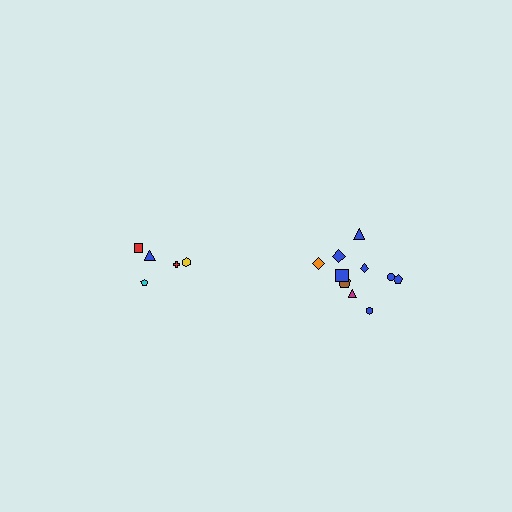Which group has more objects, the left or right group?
The right group.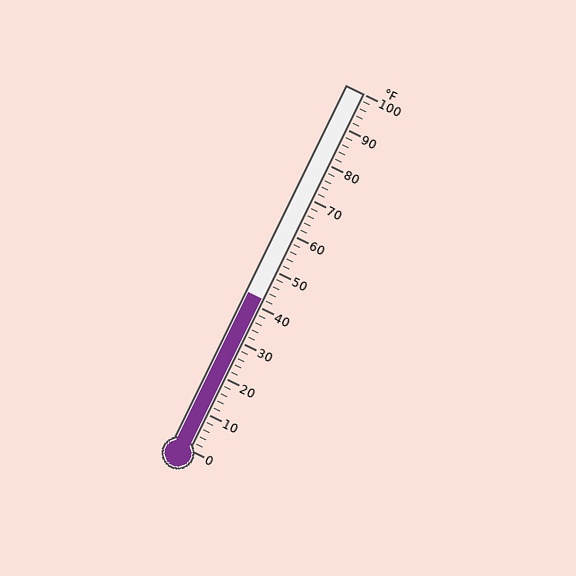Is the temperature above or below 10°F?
The temperature is above 10°F.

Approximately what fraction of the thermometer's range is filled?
The thermometer is filled to approximately 40% of its range.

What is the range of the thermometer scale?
The thermometer scale ranges from 0°F to 100°F.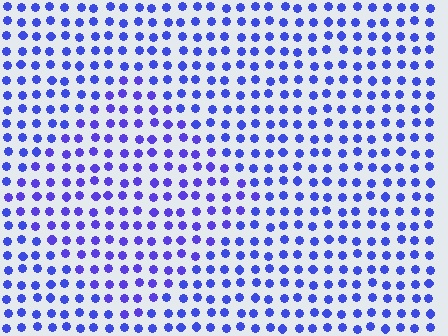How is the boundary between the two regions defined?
The boundary is defined purely by a slight shift in hue (about 16 degrees). Spacing, size, and orientation are identical on both sides.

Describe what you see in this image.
The image is filled with small blue elements in a uniform arrangement. A diamond-shaped region is visible where the elements are tinted to a slightly different hue, forming a subtle color boundary.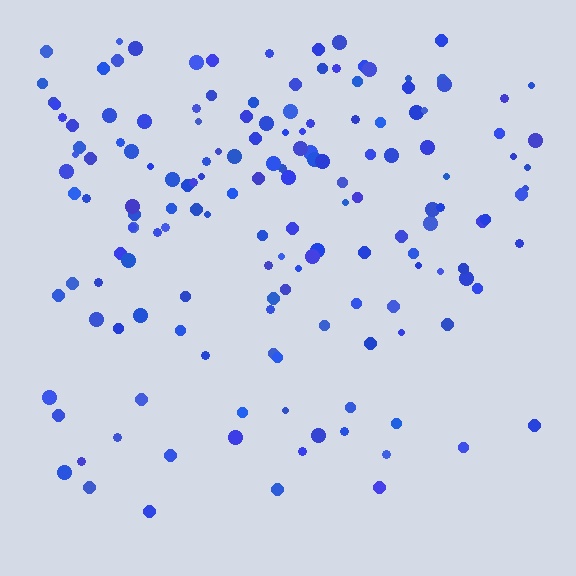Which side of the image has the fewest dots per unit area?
The bottom.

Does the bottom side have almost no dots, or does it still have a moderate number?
Still a moderate number, just noticeably fewer than the top.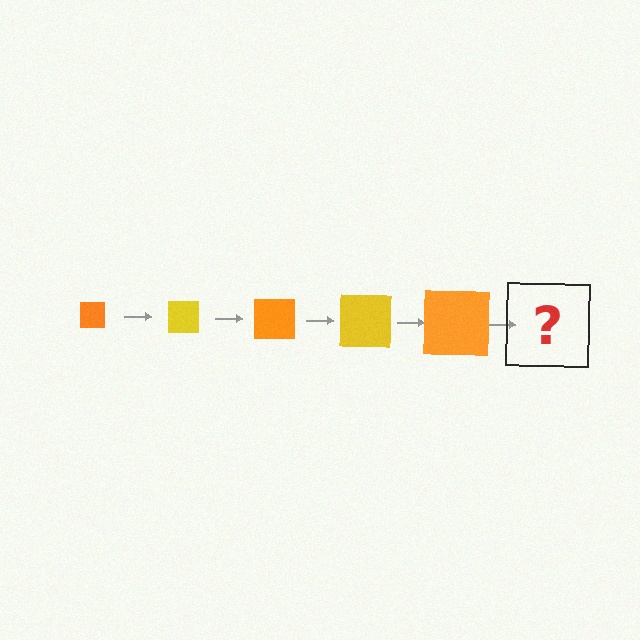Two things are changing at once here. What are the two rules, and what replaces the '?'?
The two rules are that the square grows larger each step and the color cycles through orange and yellow. The '?' should be a yellow square, larger than the previous one.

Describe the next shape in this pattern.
It should be a yellow square, larger than the previous one.